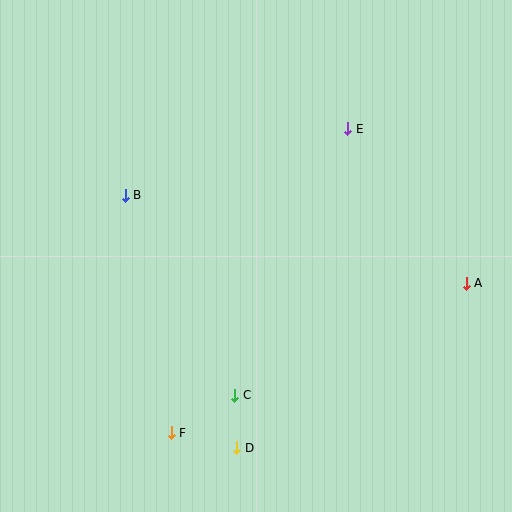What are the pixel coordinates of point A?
Point A is at (466, 283).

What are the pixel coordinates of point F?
Point F is at (171, 433).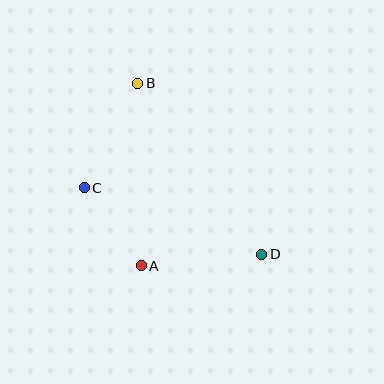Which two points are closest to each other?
Points A and C are closest to each other.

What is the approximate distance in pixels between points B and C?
The distance between B and C is approximately 117 pixels.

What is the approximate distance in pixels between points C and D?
The distance between C and D is approximately 189 pixels.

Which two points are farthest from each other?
Points B and D are farthest from each other.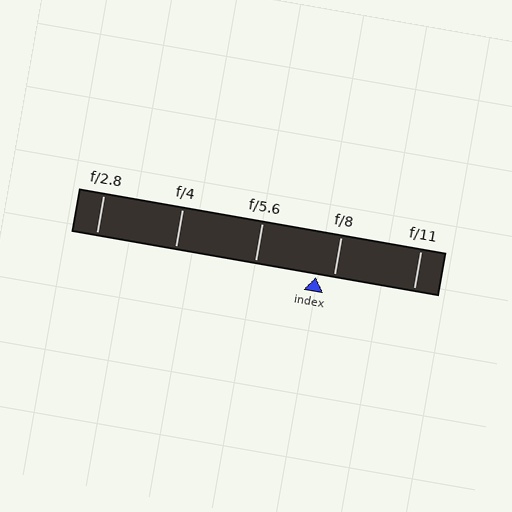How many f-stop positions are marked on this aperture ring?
There are 5 f-stop positions marked.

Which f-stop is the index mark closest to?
The index mark is closest to f/8.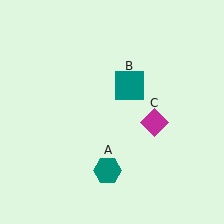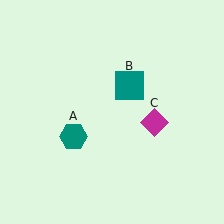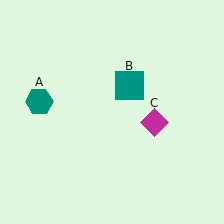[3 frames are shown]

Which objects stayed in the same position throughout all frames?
Teal square (object B) and magenta diamond (object C) remained stationary.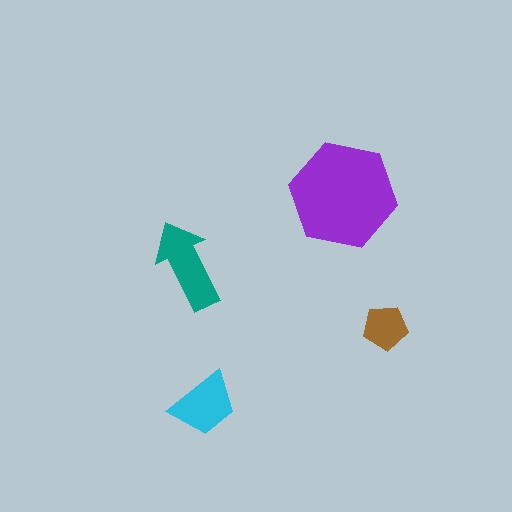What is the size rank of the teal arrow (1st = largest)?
2nd.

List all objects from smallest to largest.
The brown pentagon, the cyan trapezoid, the teal arrow, the purple hexagon.